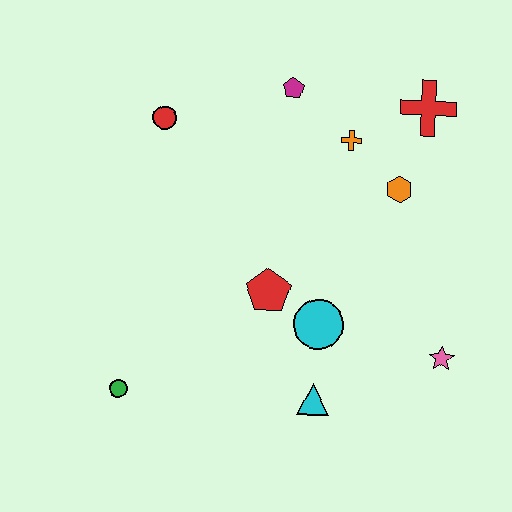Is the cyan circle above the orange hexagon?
No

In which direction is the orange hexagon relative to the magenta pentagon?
The orange hexagon is to the right of the magenta pentagon.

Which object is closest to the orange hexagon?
The orange cross is closest to the orange hexagon.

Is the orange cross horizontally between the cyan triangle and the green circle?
No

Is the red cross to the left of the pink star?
Yes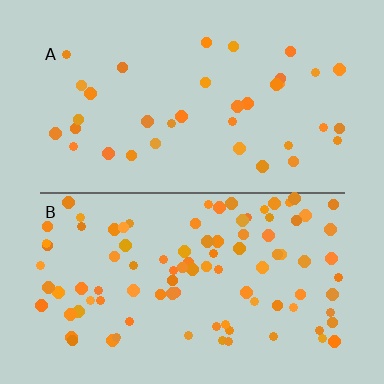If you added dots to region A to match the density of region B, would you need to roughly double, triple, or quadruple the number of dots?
Approximately triple.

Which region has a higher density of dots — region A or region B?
B (the bottom).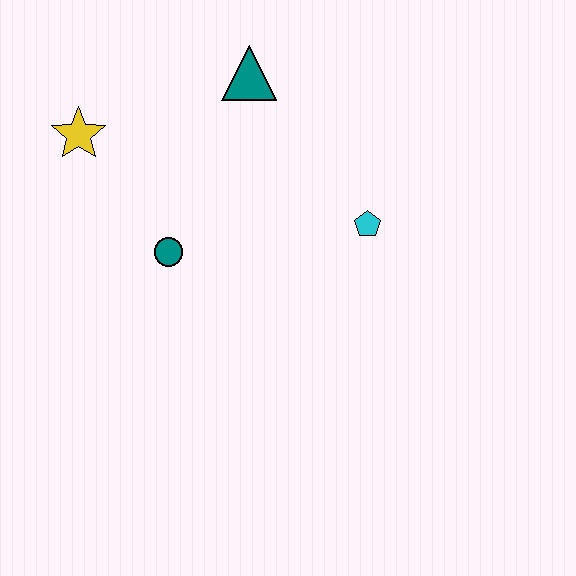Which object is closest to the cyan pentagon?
The teal triangle is closest to the cyan pentagon.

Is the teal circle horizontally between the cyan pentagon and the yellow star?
Yes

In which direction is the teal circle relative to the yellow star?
The teal circle is below the yellow star.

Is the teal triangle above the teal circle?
Yes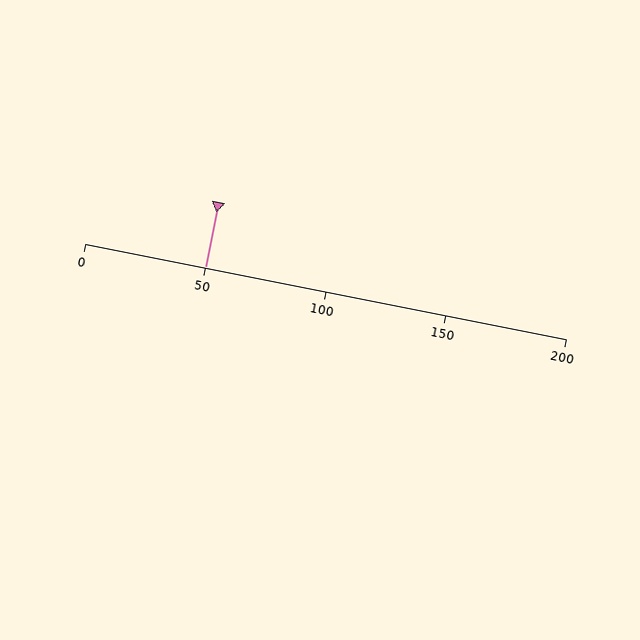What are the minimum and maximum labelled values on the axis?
The axis runs from 0 to 200.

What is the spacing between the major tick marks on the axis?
The major ticks are spaced 50 apart.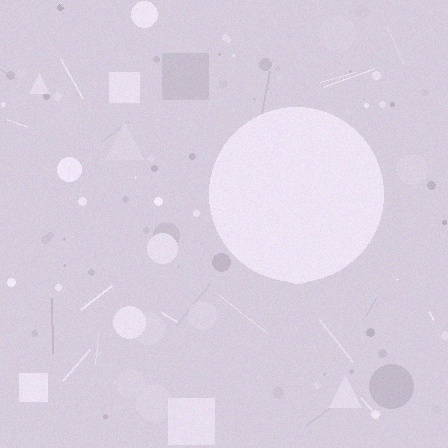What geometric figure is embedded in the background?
A circle is embedded in the background.